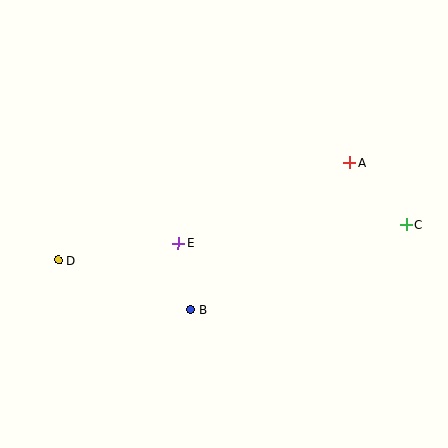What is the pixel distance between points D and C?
The distance between D and C is 349 pixels.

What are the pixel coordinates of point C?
Point C is at (406, 225).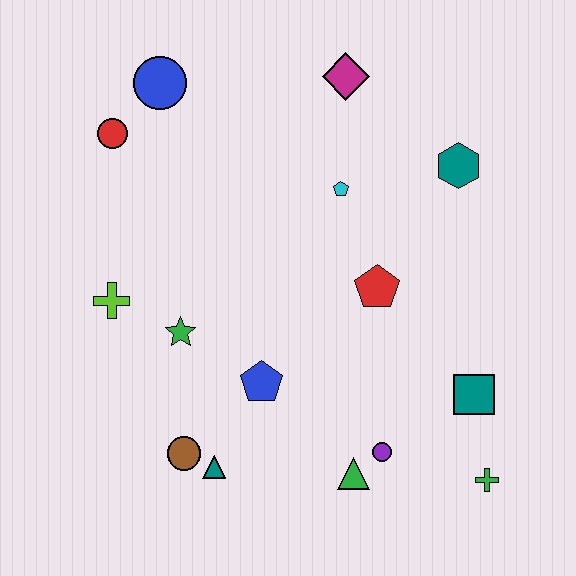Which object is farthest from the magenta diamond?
The green cross is farthest from the magenta diamond.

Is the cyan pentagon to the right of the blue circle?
Yes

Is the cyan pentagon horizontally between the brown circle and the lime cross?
No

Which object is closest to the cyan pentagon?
The red pentagon is closest to the cyan pentagon.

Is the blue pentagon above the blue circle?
No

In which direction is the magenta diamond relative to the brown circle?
The magenta diamond is above the brown circle.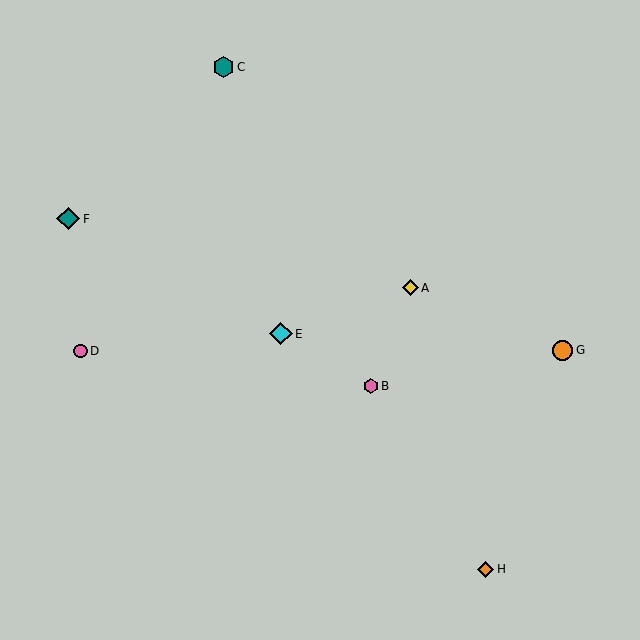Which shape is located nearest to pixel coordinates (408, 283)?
The yellow diamond (labeled A) at (411, 288) is nearest to that location.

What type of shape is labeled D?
Shape D is a pink circle.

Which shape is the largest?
The teal diamond (labeled F) is the largest.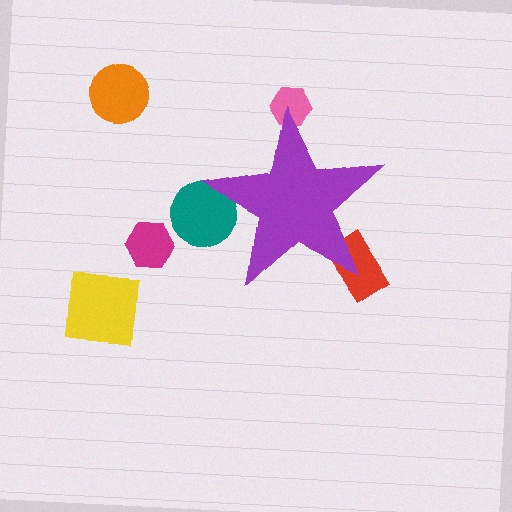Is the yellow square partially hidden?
No, the yellow square is fully visible.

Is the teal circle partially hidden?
Yes, the teal circle is partially hidden behind the purple star.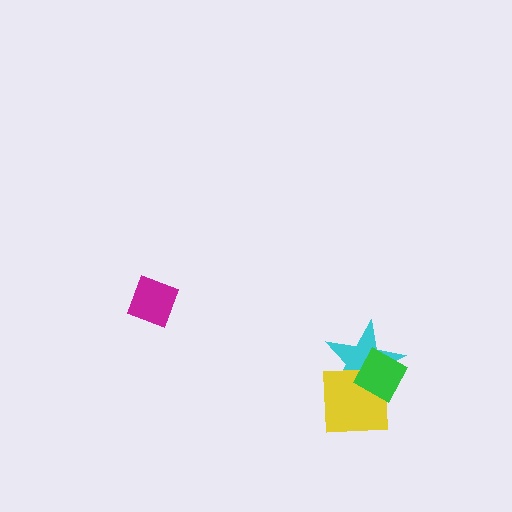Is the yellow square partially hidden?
Yes, it is partially covered by another shape.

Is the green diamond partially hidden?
No, no other shape covers it.